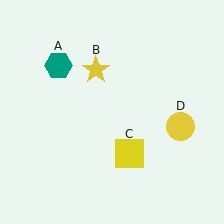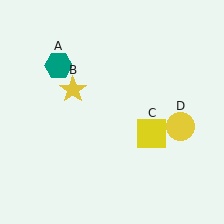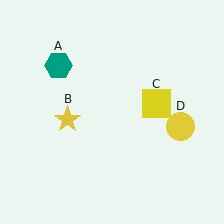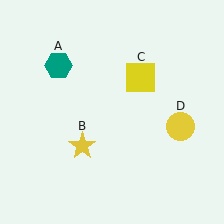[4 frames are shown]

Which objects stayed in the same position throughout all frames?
Teal hexagon (object A) and yellow circle (object D) remained stationary.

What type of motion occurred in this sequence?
The yellow star (object B), yellow square (object C) rotated counterclockwise around the center of the scene.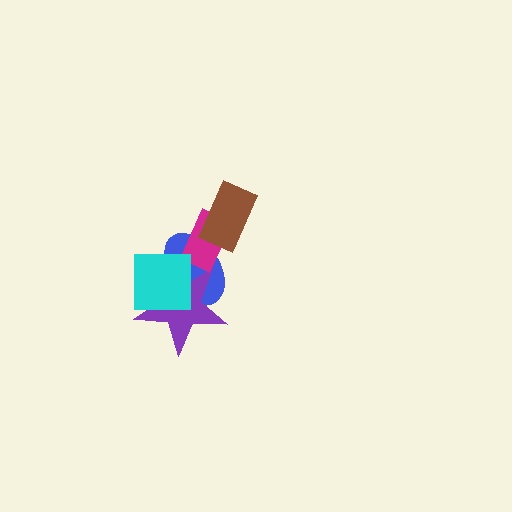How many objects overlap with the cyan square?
2 objects overlap with the cyan square.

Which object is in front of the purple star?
The cyan square is in front of the purple star.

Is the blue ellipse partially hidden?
Yes, it is partially covered by another shape.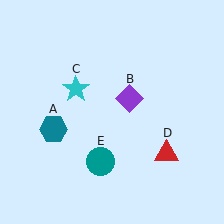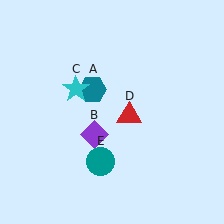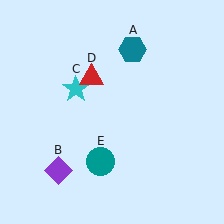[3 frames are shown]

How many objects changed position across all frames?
3 objects changed position: teal hexagon (object A), purple diamond (object B), red triangle (object D).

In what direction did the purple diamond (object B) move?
The purple diamond (object B) moved down and to the left.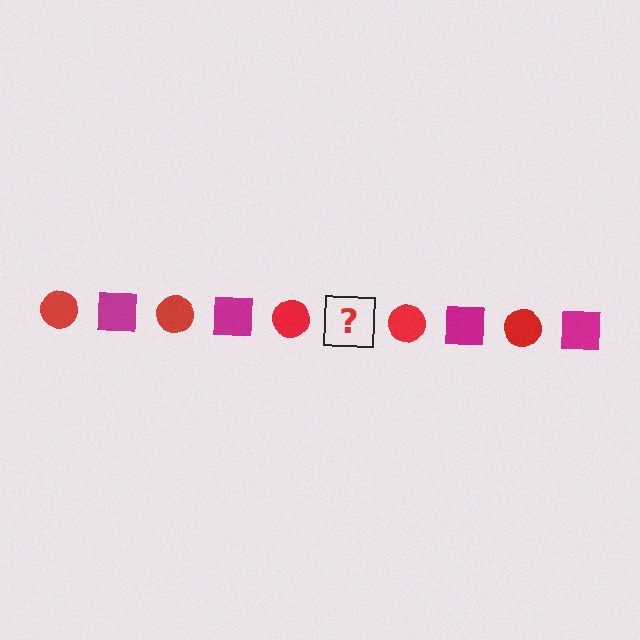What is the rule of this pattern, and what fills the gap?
The rule is that the pattern alternates between red circle and magenta square. The gap should be filled with a magenta square.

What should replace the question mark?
The question mark should be replaced with a magenta square.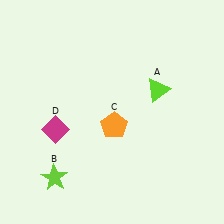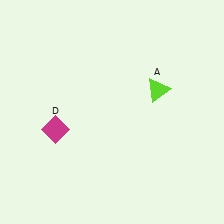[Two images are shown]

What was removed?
The lime star (B), the orange pentagon (C) were removed in Image 2.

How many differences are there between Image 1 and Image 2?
There are 2 differences between the two images.